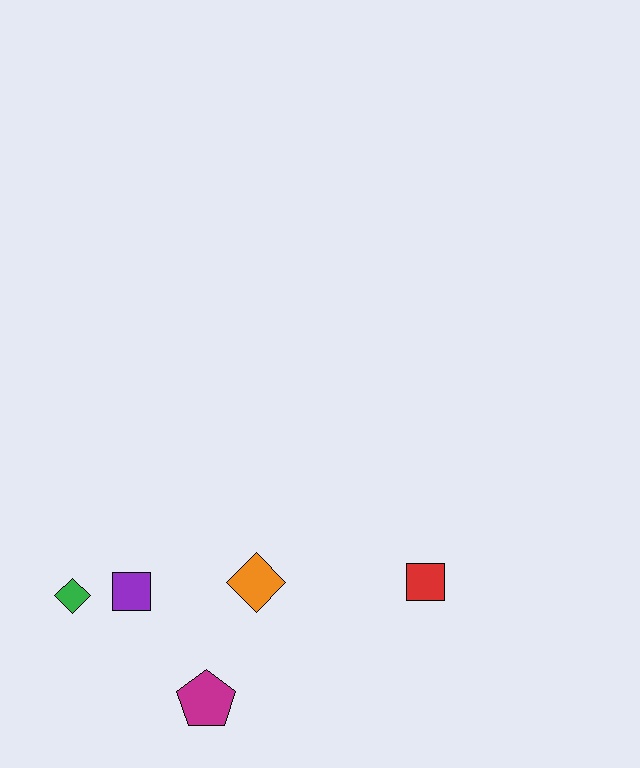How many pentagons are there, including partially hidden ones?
There is 1 pentagon.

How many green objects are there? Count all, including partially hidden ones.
There is 1 green object.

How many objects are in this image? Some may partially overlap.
There are 5 objects.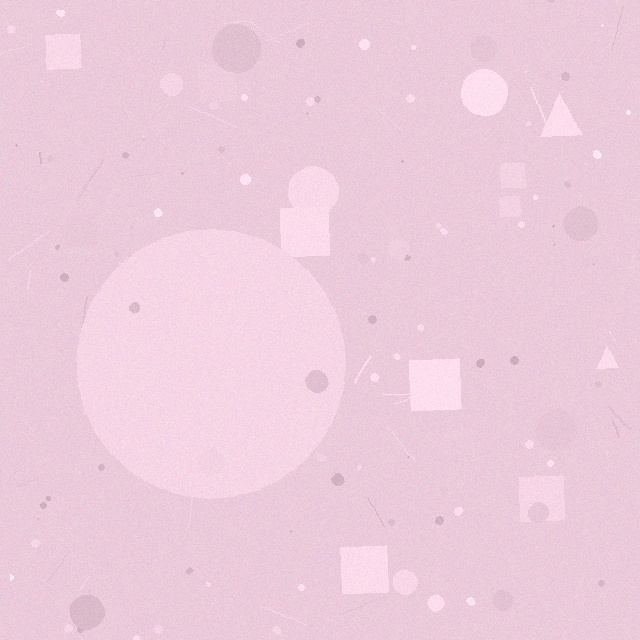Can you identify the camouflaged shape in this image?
The camouflaged shape is a circle.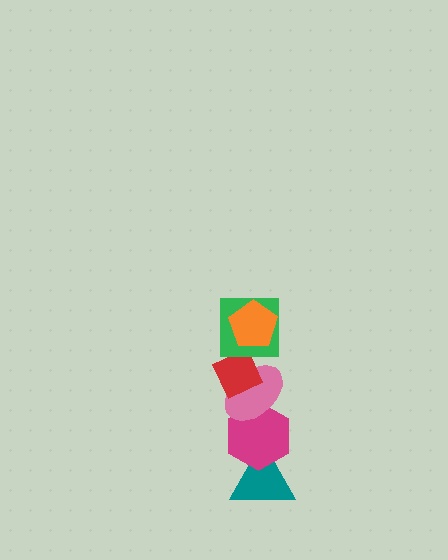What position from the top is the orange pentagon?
The orange pentagon is 1st from the top.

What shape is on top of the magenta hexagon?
The pink ellipse is on top of the magenta hexagon.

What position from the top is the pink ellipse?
The pink ellipse is 4th from the top.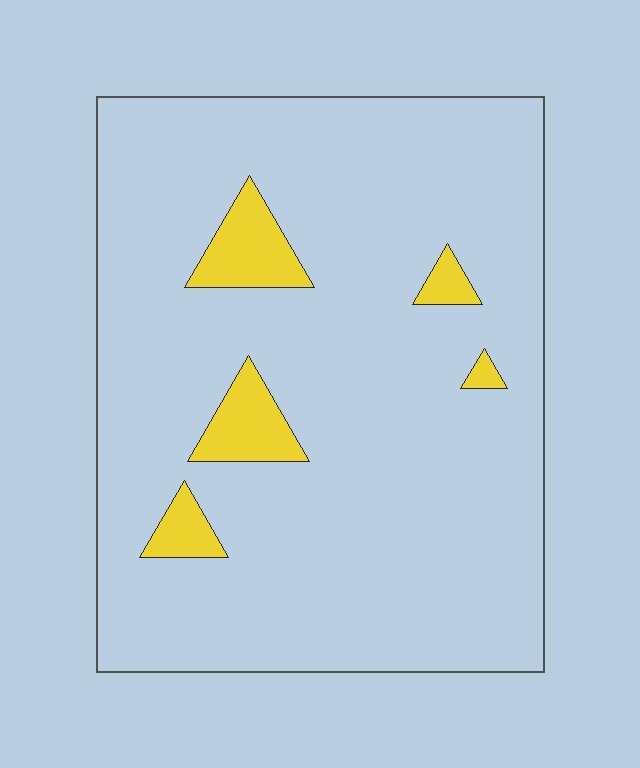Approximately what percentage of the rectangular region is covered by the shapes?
Approximately 10%.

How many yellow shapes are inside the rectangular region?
5.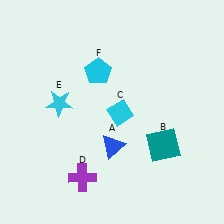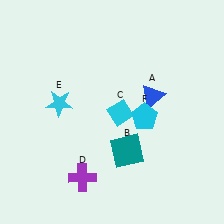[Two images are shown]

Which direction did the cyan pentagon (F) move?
The cyan pentagon (F) moved right.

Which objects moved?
The objects that moved are: the blue triangle (A), the teal square (B), the cyan pentagon (F).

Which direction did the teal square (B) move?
The teal square (B) moved left.